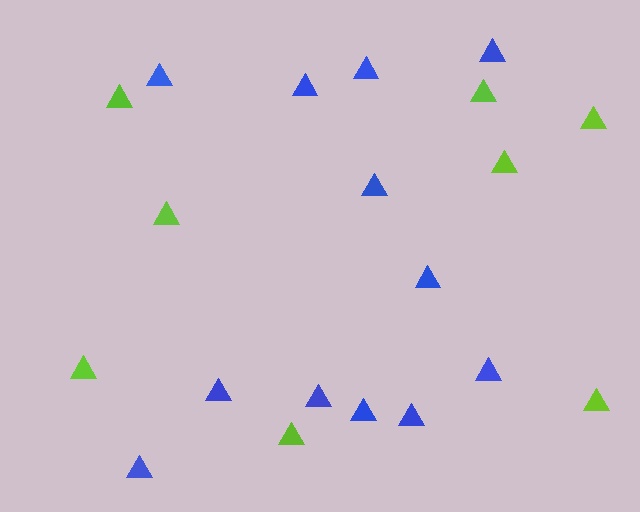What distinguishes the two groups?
There are 2 groups: one group of lime triangles (8) and one group of blue triangles (12).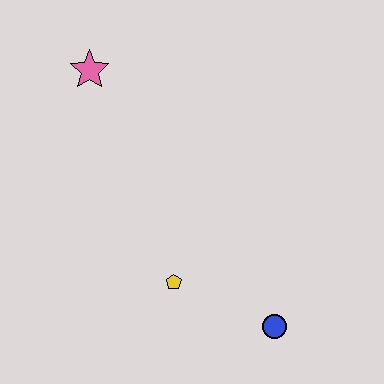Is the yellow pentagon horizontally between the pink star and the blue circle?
Yes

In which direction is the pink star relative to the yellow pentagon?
The pink star is above the yellow pentagon.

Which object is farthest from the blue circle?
The pink star is farthest from the blue circle.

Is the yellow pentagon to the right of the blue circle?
No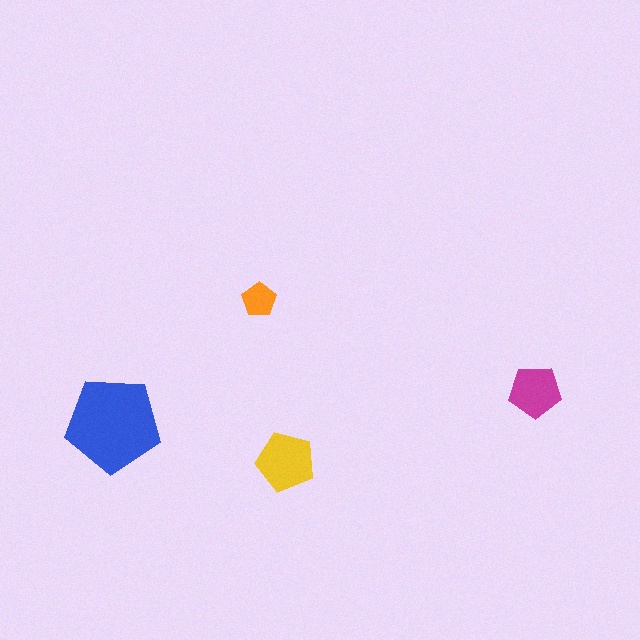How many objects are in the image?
There are 4 objects in the image.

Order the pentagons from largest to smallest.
the blue one, the yellow one, the magenta one, the orange one.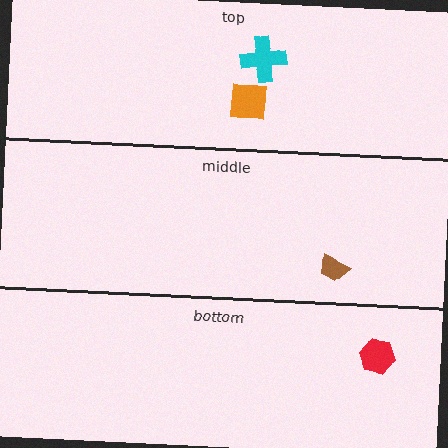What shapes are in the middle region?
The brown trapezoid.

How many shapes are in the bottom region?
1.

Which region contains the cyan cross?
The top region.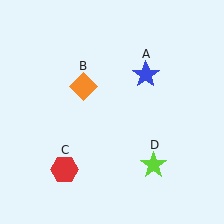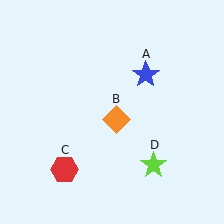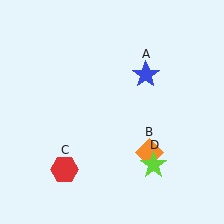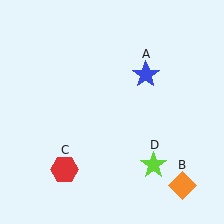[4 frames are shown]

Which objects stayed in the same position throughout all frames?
Blue star (object A) and red hexagon (object C) and lime star (object D) remained stationary.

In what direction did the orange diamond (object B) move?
The orange diamond (object B) moved down and to the right.